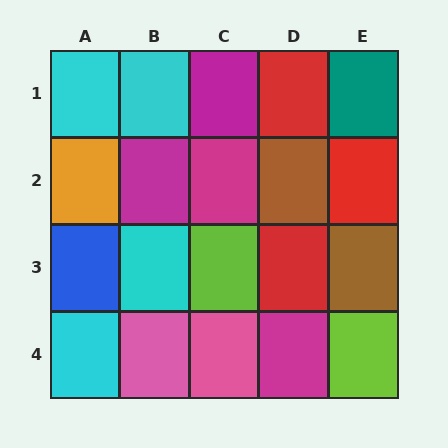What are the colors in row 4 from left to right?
Cyan, pink, pink, magenta, lime.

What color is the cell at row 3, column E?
Brown.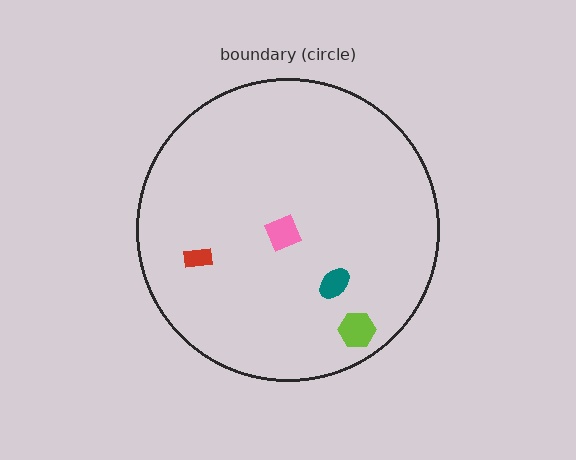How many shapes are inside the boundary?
4 inside, 0 outside.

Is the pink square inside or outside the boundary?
Inside.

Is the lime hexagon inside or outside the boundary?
Inside.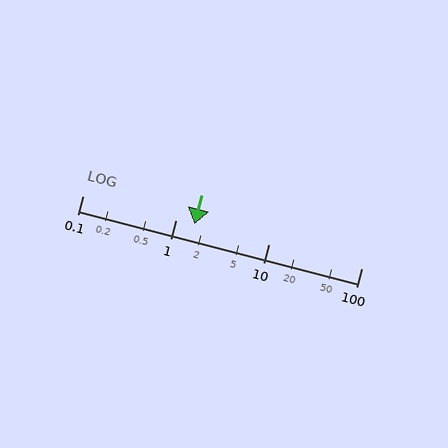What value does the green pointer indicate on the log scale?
The pointer indicates approximately 1.6.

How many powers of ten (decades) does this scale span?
The scale spans 3 decades, from 0.1 to 100.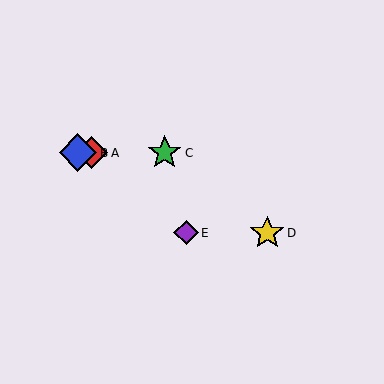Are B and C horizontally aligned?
Yes, both are at y≈153.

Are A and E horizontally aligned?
No, A is at y≈153 and E is at y≈233.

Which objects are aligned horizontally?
Objects A, B, C are aligned horizontally.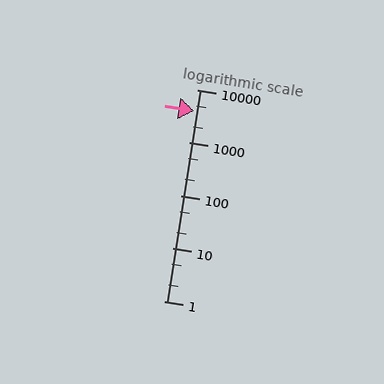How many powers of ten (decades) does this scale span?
The scale spans 4 decades, from 1 to 10000.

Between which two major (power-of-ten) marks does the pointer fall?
The pointer is between 1000 and 10000.